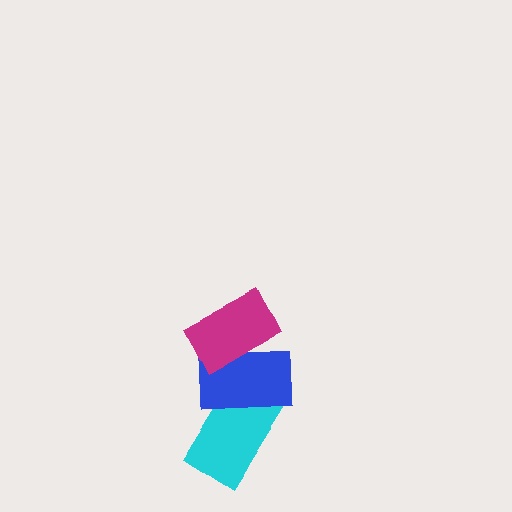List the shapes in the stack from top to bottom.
From top to bottom: the magenta rectangle, the blue rectangle, the cyan rectangle.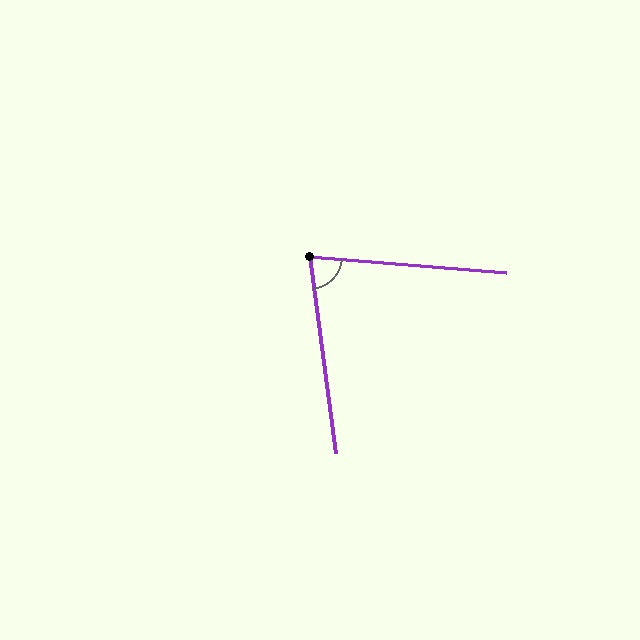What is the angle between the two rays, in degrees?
Approximately 78 degrees.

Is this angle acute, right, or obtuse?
It is acute.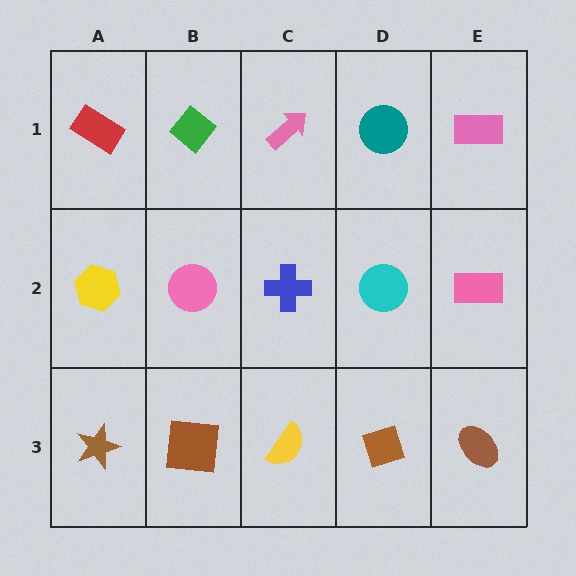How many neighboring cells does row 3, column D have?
3.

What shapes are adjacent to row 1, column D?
A cyan circle (row 2, column D), a pink arrow (row 1, column C), a pink rectangle (row 1, column E).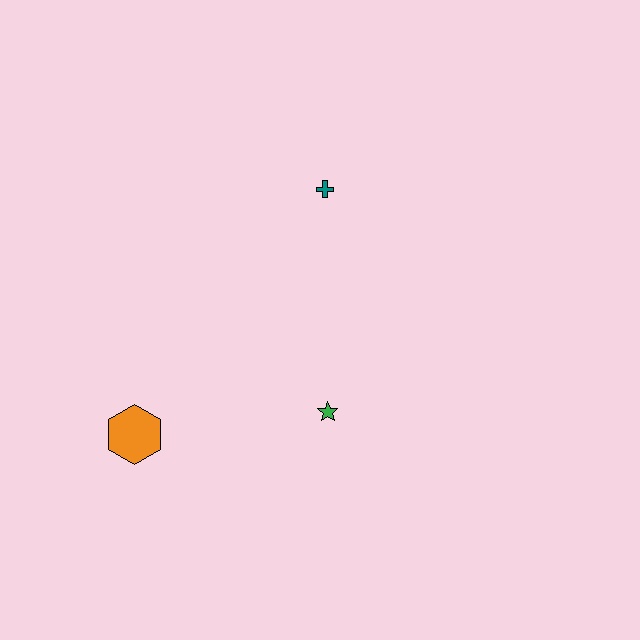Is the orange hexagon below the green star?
Yes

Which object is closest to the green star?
The orange hexagon is closest to the green star.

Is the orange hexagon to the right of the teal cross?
No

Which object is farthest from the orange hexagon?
The teal cross is farthest from the orange hexagon.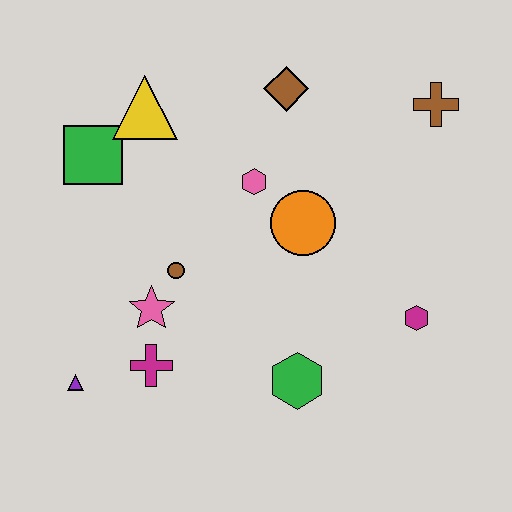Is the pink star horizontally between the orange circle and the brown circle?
No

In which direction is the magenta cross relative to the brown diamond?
The magenta cross is below the brown diamond.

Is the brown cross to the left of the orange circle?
No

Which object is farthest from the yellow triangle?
The magenta hexagon is farthest from the yellow triangle.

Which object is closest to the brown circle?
The pink star is closest to the brown circle.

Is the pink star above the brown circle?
No